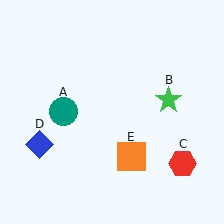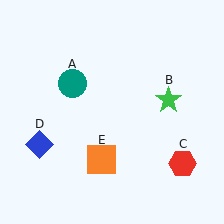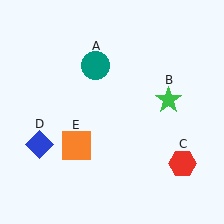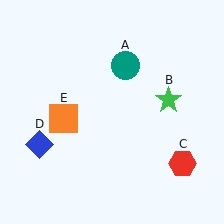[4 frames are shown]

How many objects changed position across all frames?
2 objects changed position: teal circle (object A), orange square (object E).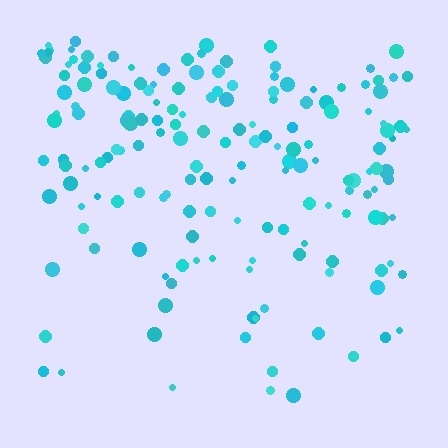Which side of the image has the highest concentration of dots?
The top.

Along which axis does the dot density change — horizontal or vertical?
Vertical.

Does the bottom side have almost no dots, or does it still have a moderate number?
Still a moderate number, just noticeably fewer than the top.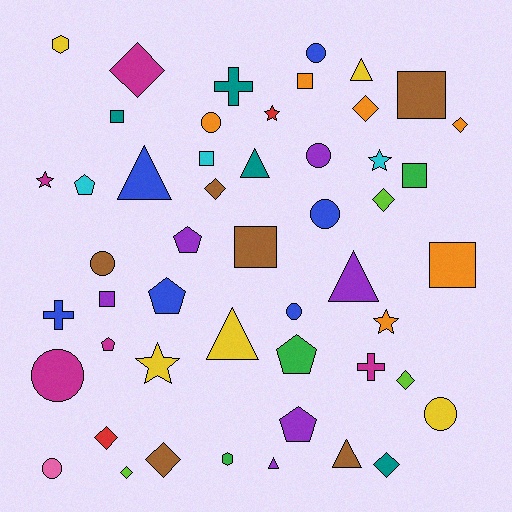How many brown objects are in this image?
There are 6 brown objects.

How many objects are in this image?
There are 50 objects.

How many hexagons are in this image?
There are 2 hexagons.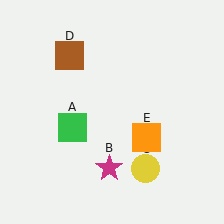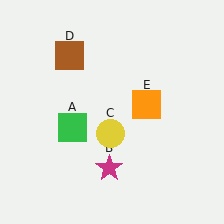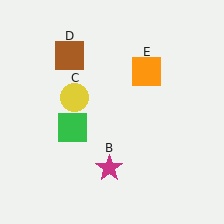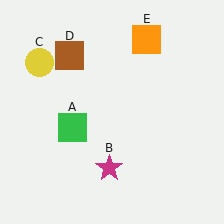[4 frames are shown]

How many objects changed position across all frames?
2 objects changed position: yellow circle (object C), orange square (object E).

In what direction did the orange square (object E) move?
The orange square (object E) moved up.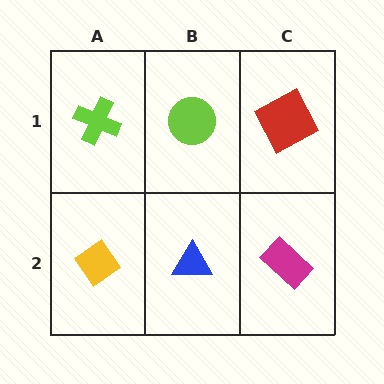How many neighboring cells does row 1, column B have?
3.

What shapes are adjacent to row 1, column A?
A yellow diamond (row 2, column A), a lime circle (row 1, column B).